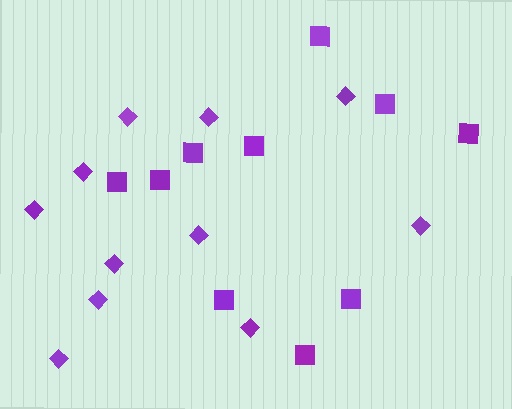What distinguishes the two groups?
There are 2 groups: one group of squares (10) and one group of diamonds (11).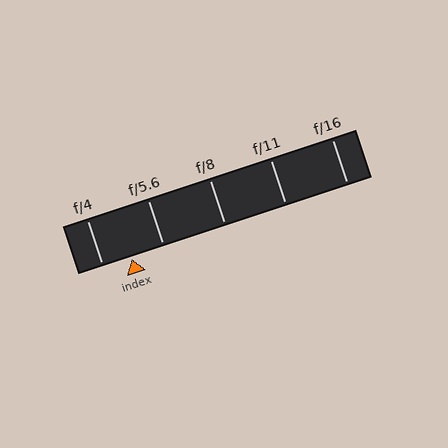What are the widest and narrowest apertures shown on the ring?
The widest aperture shown is f/4 and the narrowest is f/16.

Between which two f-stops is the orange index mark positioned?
The index mark is between f/4 and f/5.6.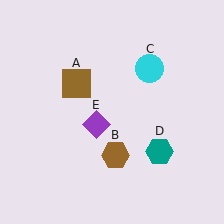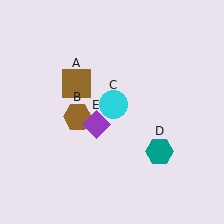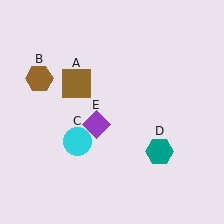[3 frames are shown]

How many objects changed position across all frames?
2 objects changed position: brown hexagon (object B), cyan circle (object C).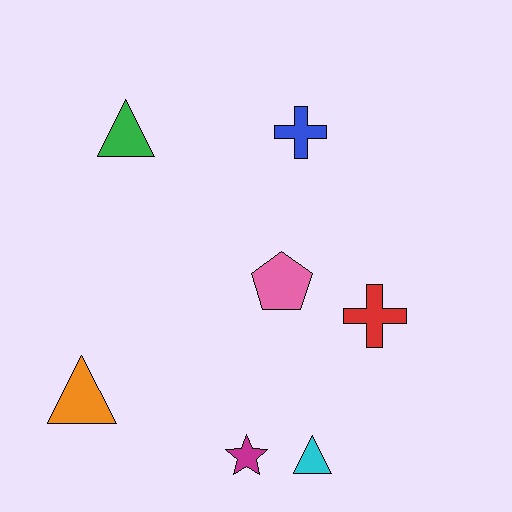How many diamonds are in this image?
There are no diamonds.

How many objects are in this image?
There are 7 objects.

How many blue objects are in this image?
There is 1 blue object.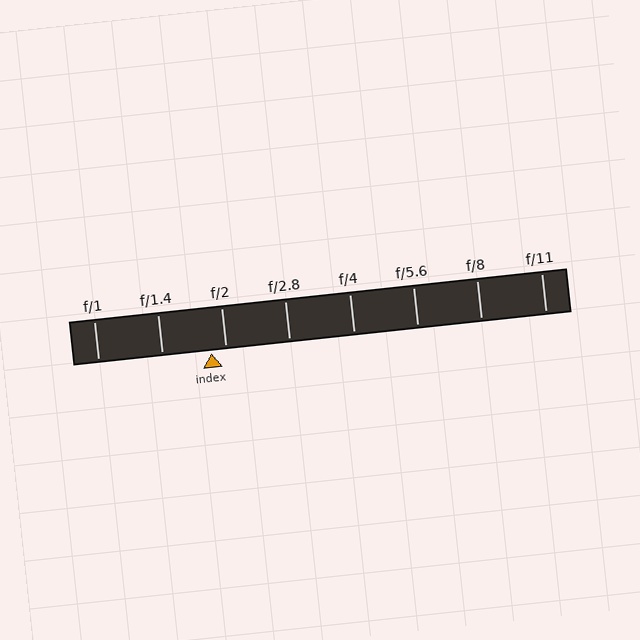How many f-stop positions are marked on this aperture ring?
There are 8 f-stop positions marked.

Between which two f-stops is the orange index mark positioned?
The index mark is between f/1.4 and f/2.